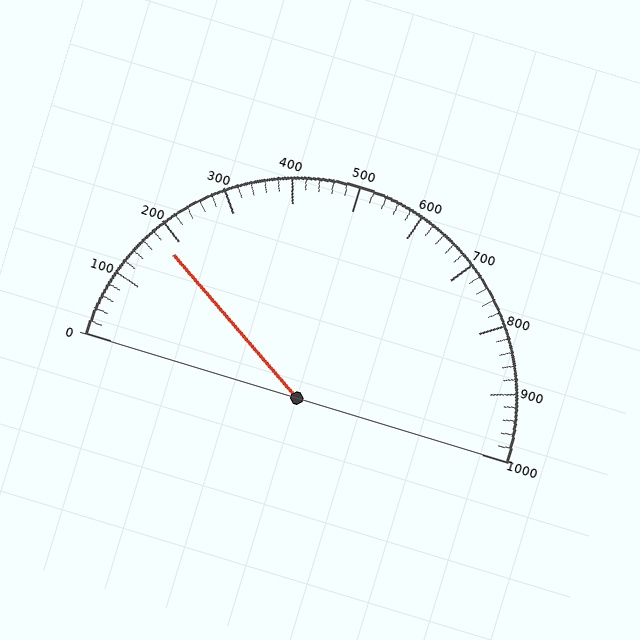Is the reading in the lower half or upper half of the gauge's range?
The reading is in the lower half of the range (0 to 1000).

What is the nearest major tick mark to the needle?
The nearest major tick mark is 200.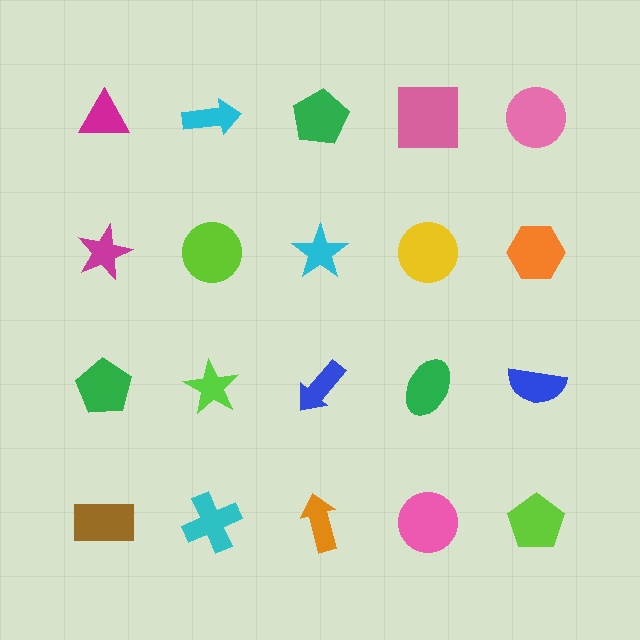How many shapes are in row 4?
5 shapes.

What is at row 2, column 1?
A magenta star.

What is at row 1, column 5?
A pink circle.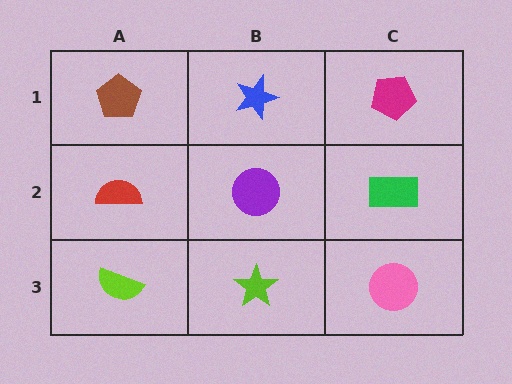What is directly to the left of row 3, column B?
A lime semicircle.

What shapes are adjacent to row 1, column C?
A green rectangle (row 2, column C), a blue star (row 1, column B).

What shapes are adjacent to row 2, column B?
A blue star (row 1, column B), a lime star (row 3, column B), a red semicircle (row 2, column A), a green rectangle (row 2, column C).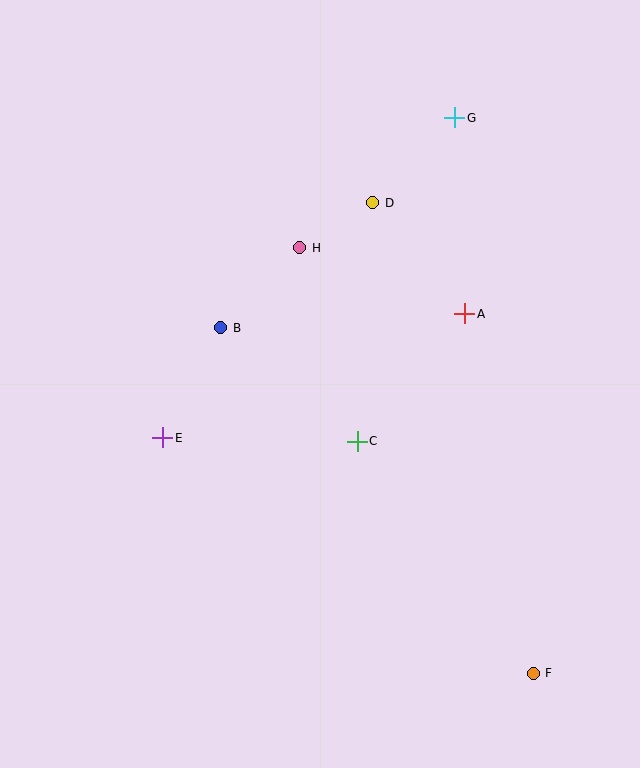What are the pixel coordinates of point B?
Point B is at (221, 328).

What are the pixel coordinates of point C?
Point C is at (357, 441).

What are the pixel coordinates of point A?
Point A is at (465, 314).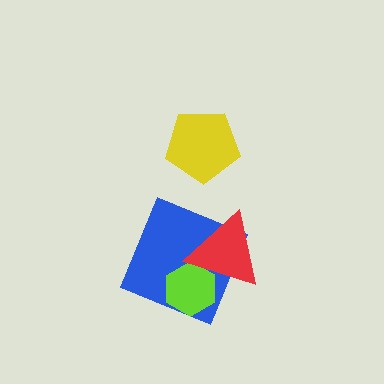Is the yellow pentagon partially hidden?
No, no other shape covers it.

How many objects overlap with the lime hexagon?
2 objects overlap with the lime hexagon.